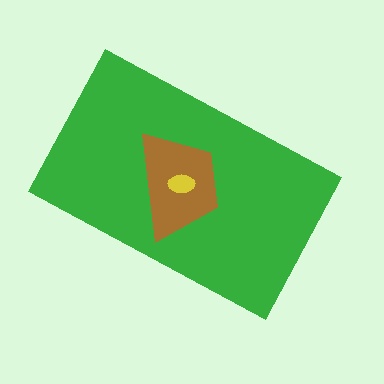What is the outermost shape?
The green rectangle.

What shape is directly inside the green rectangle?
The brown trapezoid.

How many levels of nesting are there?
3.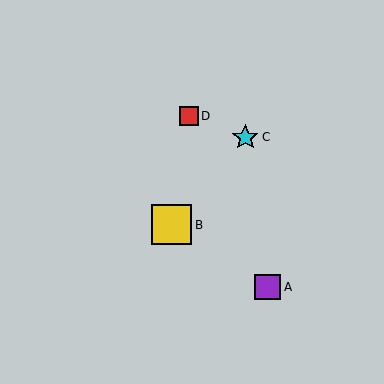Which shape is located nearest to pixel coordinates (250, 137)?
The cyan star (labeled C) at (245, 137) is nearest to that location.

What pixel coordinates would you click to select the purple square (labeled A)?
Click at (268, 287) to select the purple square A.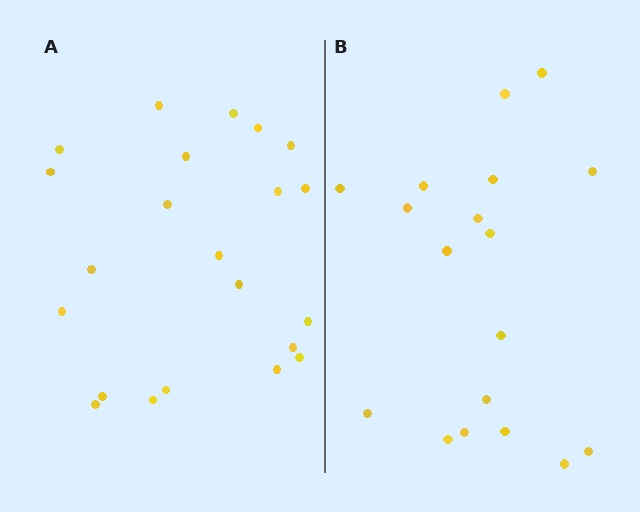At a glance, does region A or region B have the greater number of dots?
Region A (the left region) has more dots.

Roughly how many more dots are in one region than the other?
Region A has about 4 more dots than region B.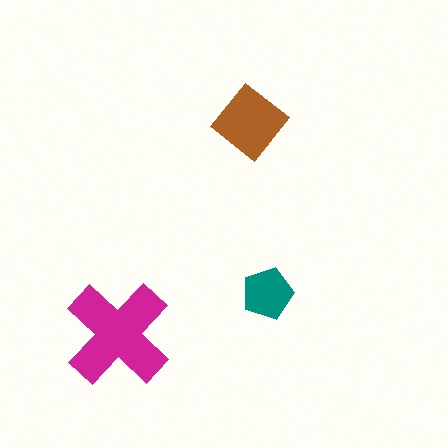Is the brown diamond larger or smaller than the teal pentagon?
Larger.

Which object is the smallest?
The teal pentagon.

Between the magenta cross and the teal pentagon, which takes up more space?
The magenta cross.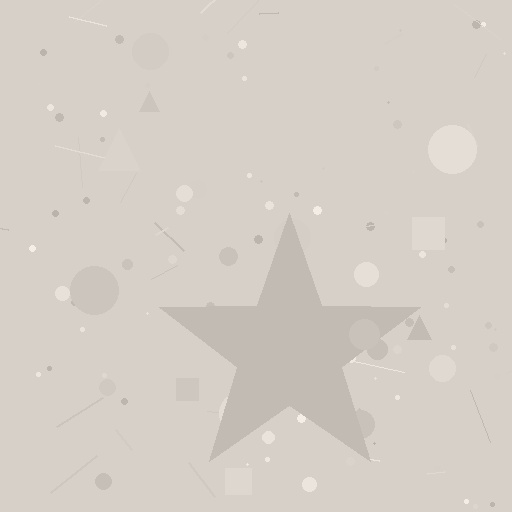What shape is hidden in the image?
A star is hidden in the image.